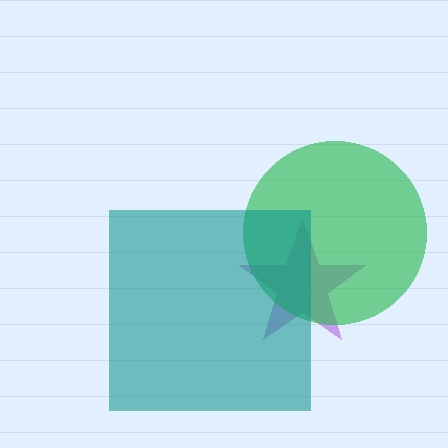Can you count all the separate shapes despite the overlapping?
Yes, there are 3 separate shapes.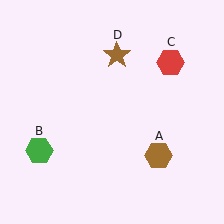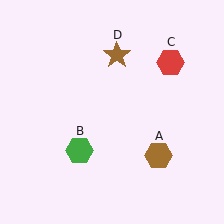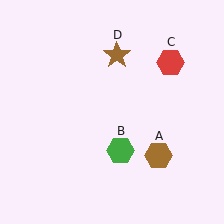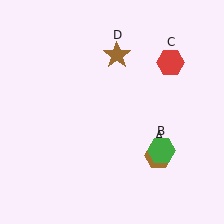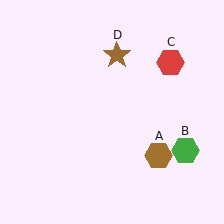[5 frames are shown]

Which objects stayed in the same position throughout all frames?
Brown hexagon (object A) and red hexagon (object C) and brown star (object D) remained stationary.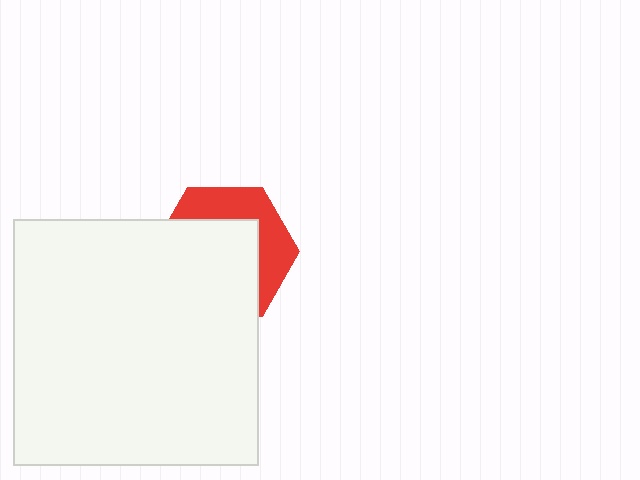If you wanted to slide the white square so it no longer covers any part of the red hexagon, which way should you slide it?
Slide it toward the lower-left — that is the most direct way to separate the two shapes.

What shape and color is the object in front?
The object in front is a white square.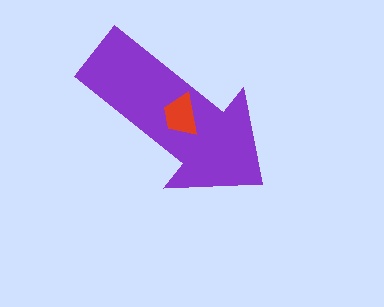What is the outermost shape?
The purple arrow.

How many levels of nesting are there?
2.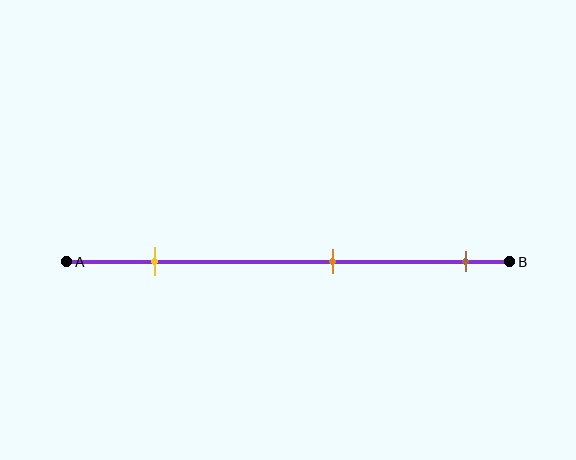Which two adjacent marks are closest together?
The orange and brown marks are the closest adjacent pair.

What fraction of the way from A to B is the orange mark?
The orange mark is approximately 60% (0.6) of the way from A to B.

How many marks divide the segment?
There are 3 marks dividing the segment.